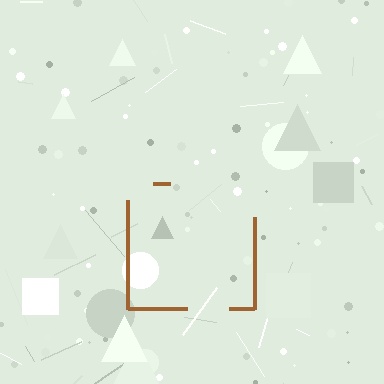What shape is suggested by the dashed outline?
The dashed outline suggests a square.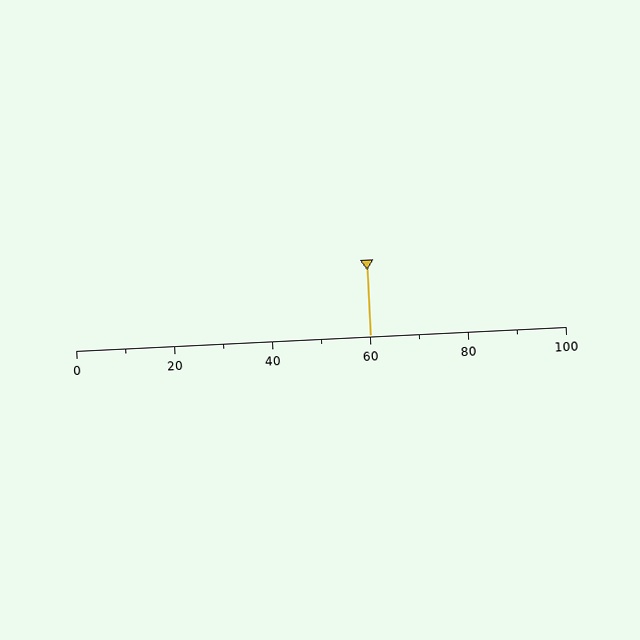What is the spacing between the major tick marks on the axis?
The major ticks are spaced 20 apart.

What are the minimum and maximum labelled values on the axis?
The axis runs from 0 to 100.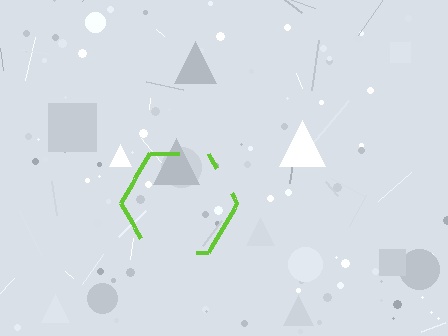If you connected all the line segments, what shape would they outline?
They would outline a hexagon.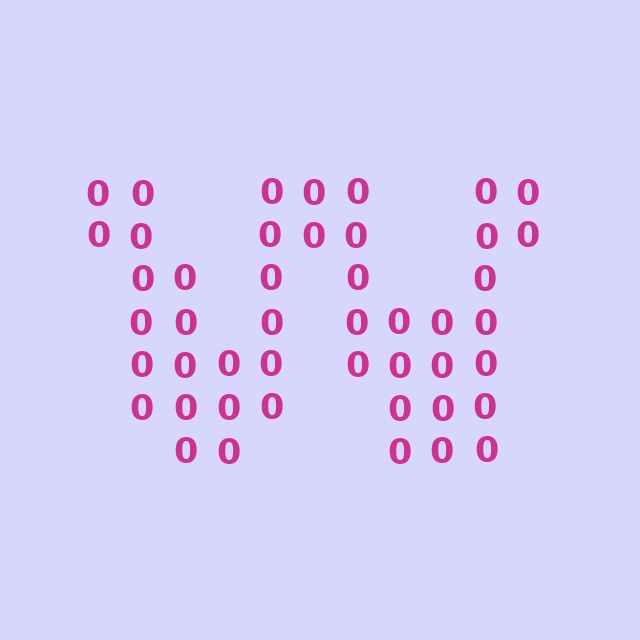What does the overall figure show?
The overall figure shows the letter W.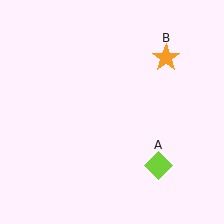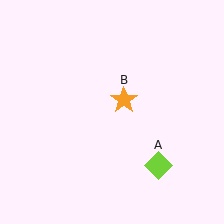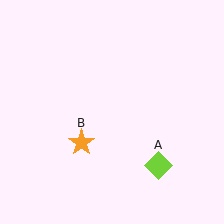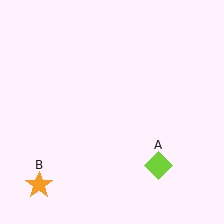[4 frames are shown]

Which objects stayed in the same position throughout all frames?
Lime diamond (object A) remained stationary.